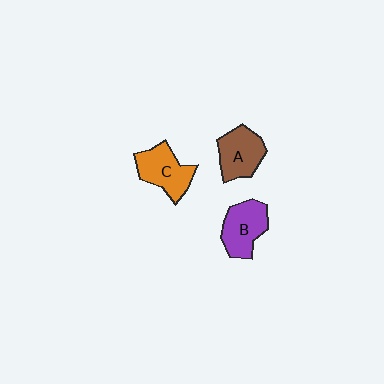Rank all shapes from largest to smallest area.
From largest to smallest: C (orange), B (purple), A (brown).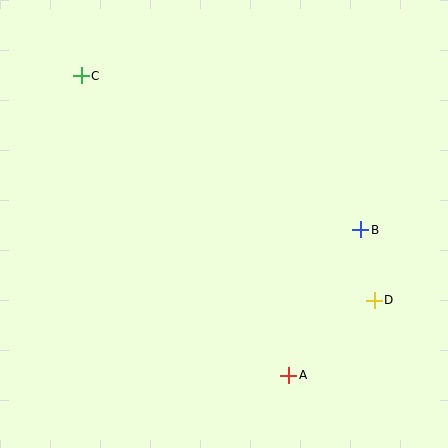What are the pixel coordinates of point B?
Point B is at (361, 230).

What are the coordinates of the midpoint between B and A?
The midpoint between B and A is at (325, 303).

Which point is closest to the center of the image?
Point B at (361, 230) is closest to the center.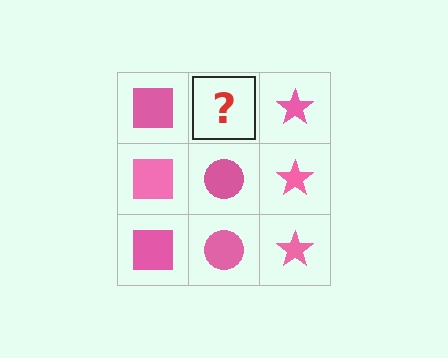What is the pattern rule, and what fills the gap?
The rule is that each column has a consistent shape. The gap should be filled with a pink circle.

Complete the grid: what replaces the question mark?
The question mark should be replaced with a pink circle.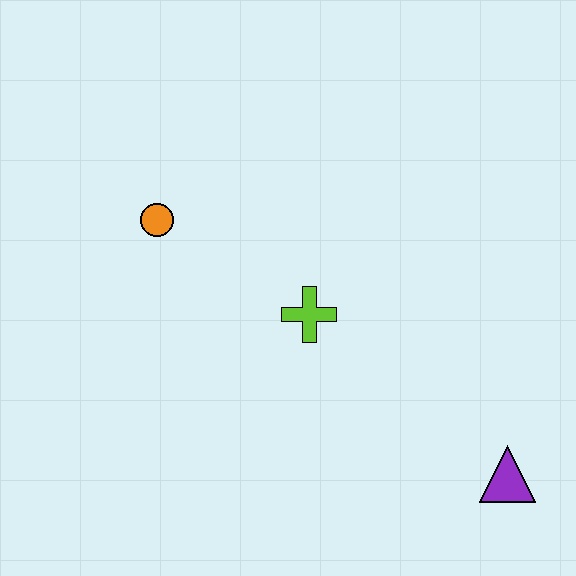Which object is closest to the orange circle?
The lime cross is closest to the orange circle.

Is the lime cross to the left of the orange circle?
No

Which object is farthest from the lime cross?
The purple triangle is farthest from the lime cross.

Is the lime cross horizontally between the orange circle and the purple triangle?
Yes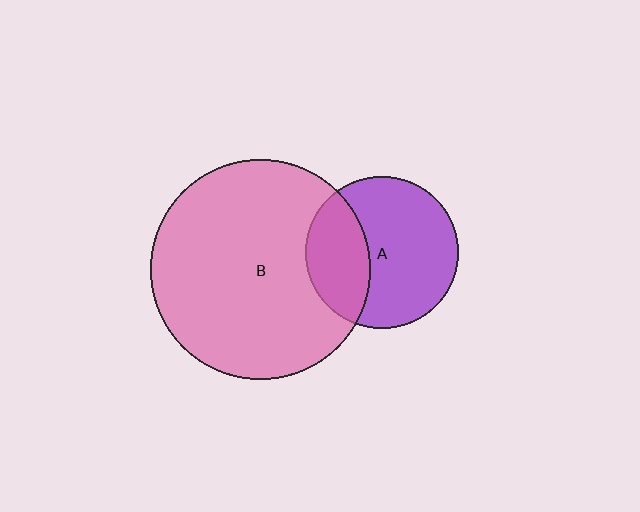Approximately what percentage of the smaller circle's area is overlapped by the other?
Approximately 35%.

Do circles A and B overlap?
Yes.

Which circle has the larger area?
Circle B (pink).